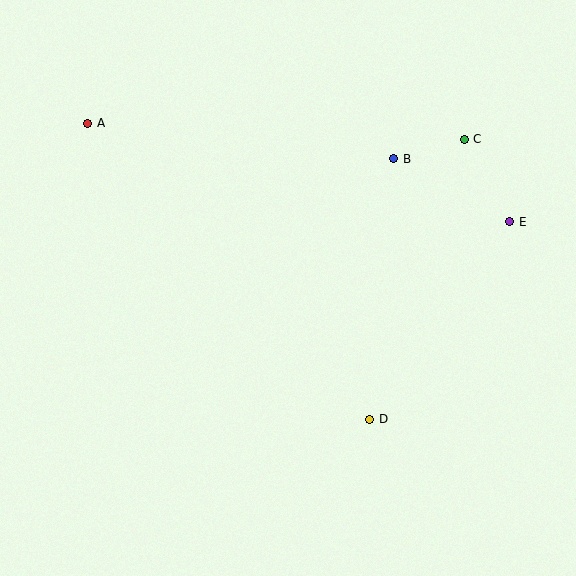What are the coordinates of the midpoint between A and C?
The midpoint between A and C is at (276, 131).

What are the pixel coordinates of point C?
Point C is at (464, 139).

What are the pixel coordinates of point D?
Point D is at (370, 419).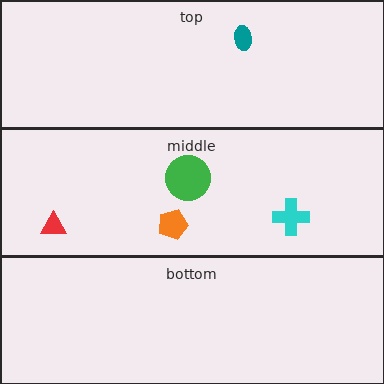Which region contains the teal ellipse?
The top region.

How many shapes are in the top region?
1.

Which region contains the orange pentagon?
The middle region.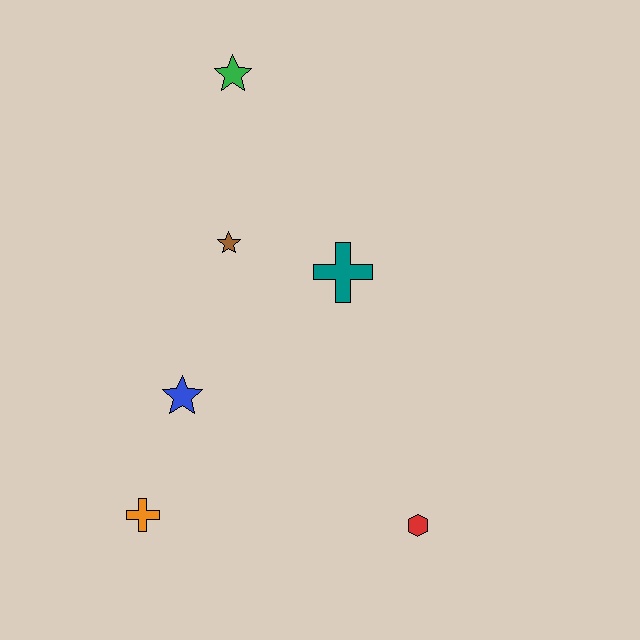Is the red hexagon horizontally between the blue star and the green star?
No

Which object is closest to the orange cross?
The blue star is closest to the orange cross.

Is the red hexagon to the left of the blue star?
No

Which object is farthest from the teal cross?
The orange cross is farthest from the teal cross.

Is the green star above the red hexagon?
Yes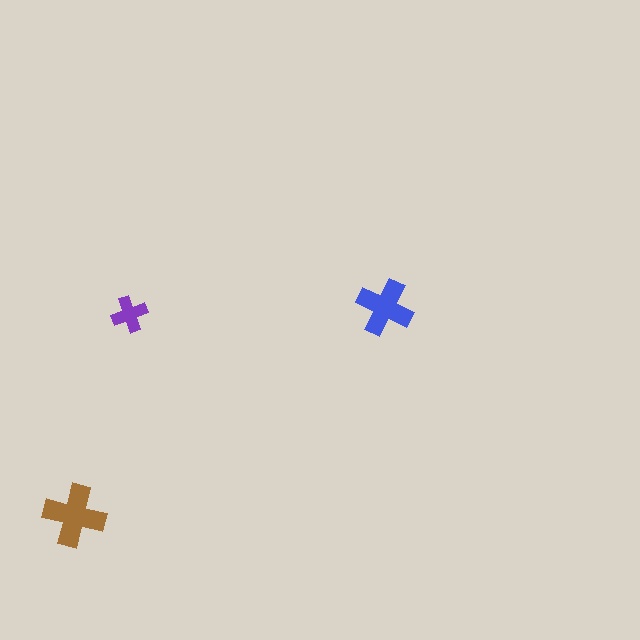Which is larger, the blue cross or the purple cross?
The blue one.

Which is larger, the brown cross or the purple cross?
The brown one.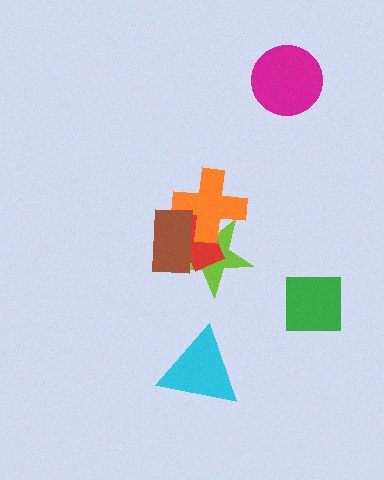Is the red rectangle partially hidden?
Yes, it is partially covered by another shape.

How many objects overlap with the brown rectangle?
3 objects overlap with the brown rectangle.